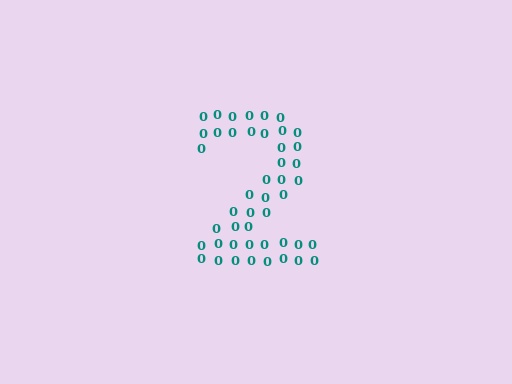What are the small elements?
The small elements are digit 0's.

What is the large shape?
The large shape is the digit 2.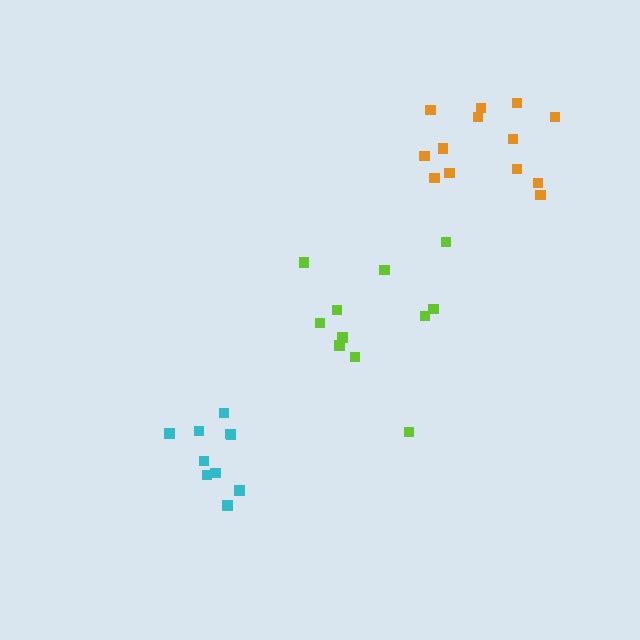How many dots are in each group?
Group 1: 11 dots, Group 2: 10 dots, Group 3: 13 dots (34 total).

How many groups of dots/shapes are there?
There are 3 groups.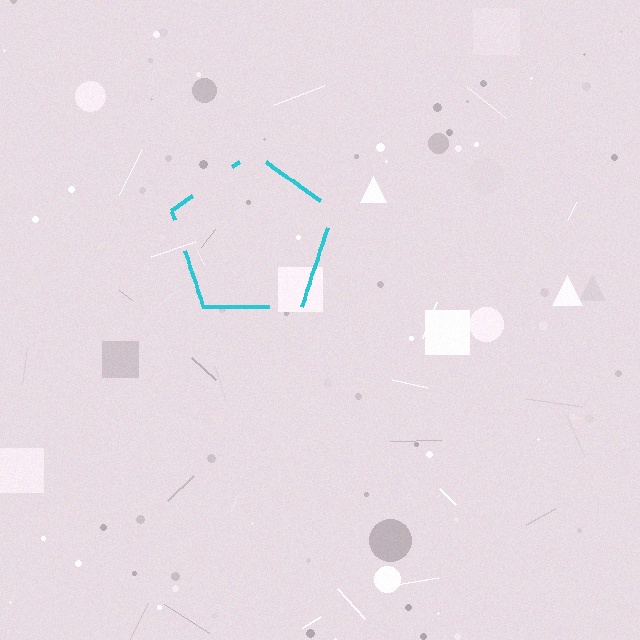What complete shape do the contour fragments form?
The contour fragments form a pentagon.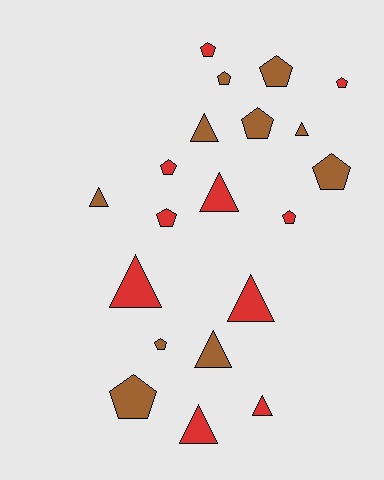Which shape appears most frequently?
Pentagon, with 11 objects.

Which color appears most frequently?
Red, with 10 objects.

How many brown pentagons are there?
There are 6 brown pentagons.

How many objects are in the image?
There are 20 objects.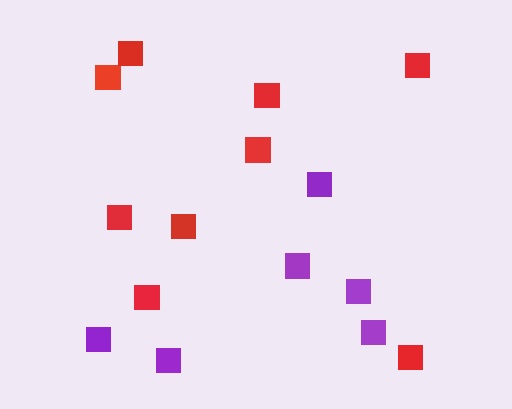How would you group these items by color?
There are 2 groups: one group of purple squares (6) and one group of red squares (9).